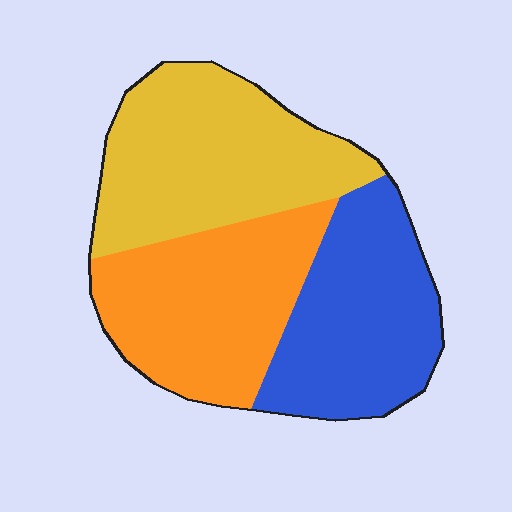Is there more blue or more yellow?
Yellow.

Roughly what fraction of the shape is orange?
Orange covers around 35% of the shape.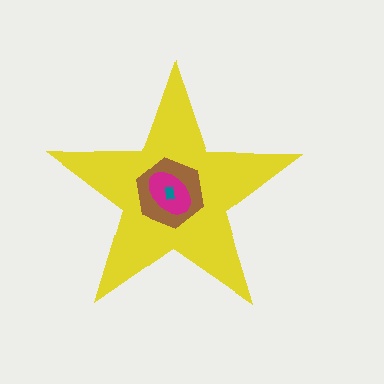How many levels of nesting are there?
4.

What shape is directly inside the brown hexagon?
The magenta ellipse.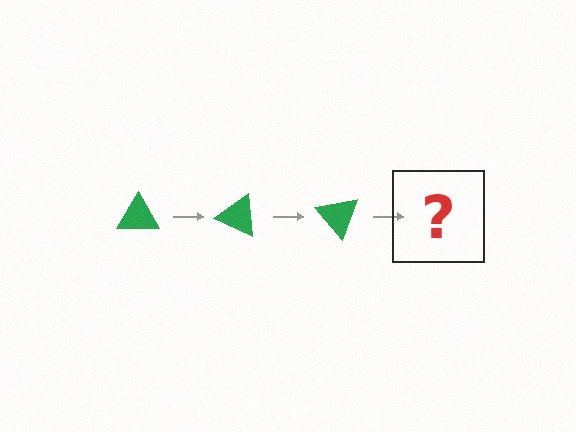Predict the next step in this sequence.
The next step is a green triangle rotated 75 degrees.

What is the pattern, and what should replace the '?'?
The pattern is that the triangle rotates 25 degrees each step. The '?' should be a green triangle rotated 75 degrees.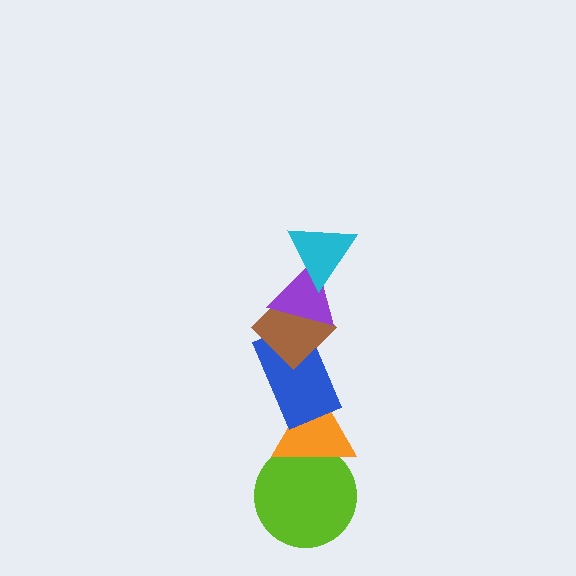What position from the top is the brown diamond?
The brown diamond is 3rd from the top.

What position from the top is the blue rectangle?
The blue rectangle is 4th from the top.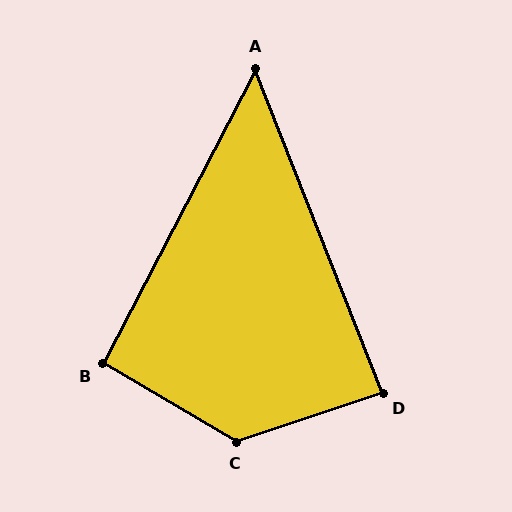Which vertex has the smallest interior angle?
A, at approximately 49 degrees.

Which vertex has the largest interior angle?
C, at approximately 131 degrees.